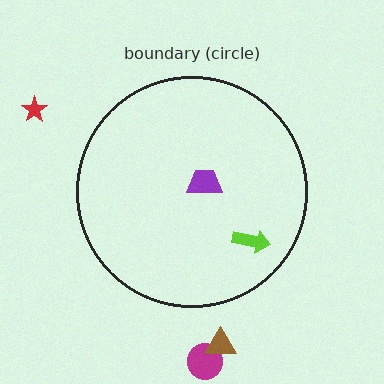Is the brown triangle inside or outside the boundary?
Outside.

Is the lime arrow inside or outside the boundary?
Inside.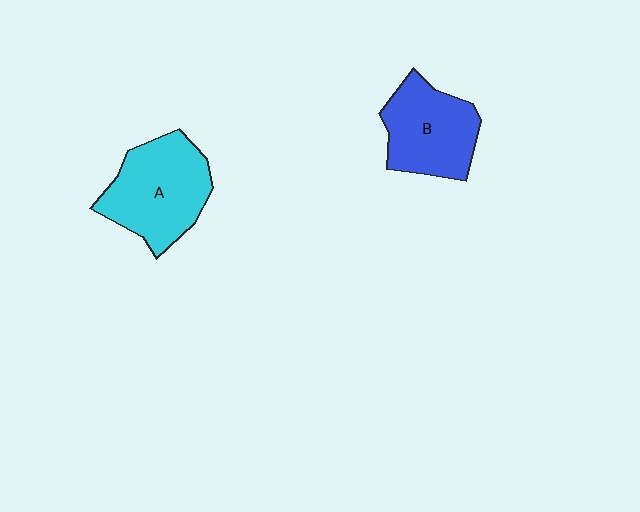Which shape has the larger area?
Shape A (cyan).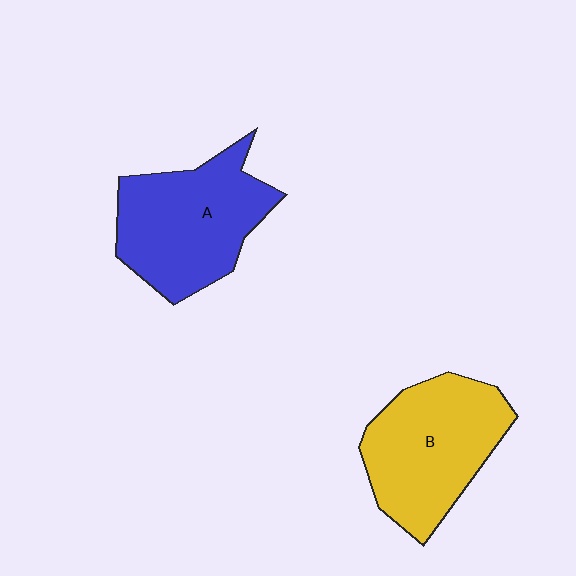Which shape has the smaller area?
Shape B (yellow).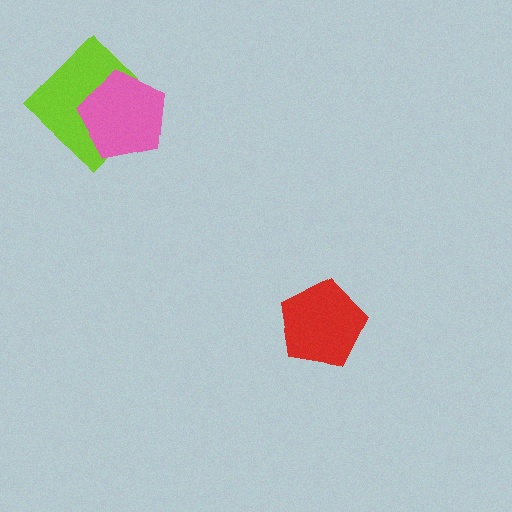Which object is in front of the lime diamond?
The pink pentagon is in front of the lime diamond.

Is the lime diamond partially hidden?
Yes, it is partially covered by another shape.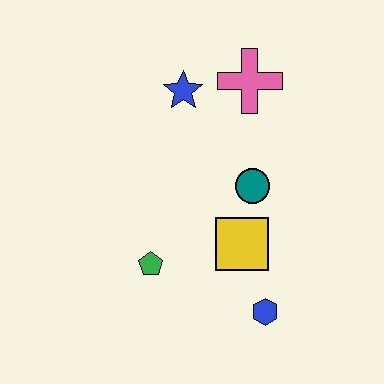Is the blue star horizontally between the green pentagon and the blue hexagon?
Yes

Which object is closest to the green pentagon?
The yellow square is closest to the green pentagon.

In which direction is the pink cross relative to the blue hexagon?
The pink cross is above the blue hexagon.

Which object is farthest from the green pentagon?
The pink cross is farthest from the green pentagon.